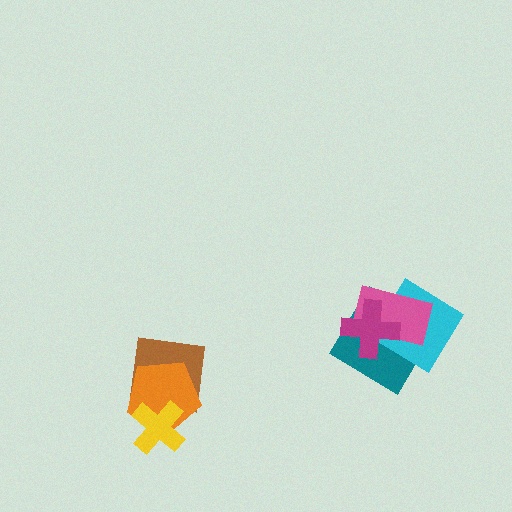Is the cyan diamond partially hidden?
Yes, it is partially covered by another shape.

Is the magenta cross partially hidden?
No, no other shape covers it.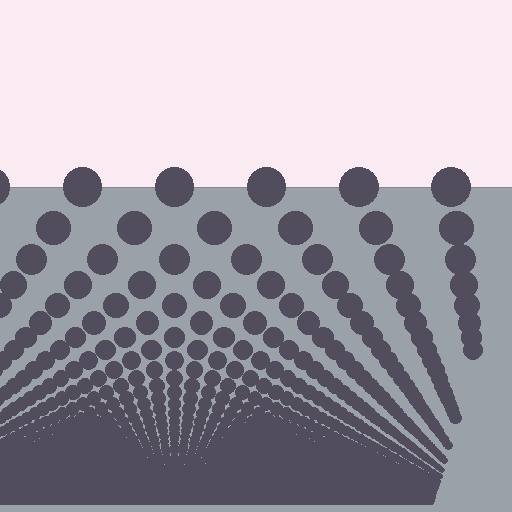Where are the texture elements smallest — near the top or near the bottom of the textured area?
Near the bottom.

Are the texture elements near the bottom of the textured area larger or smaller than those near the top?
Smaller. The gradient is inverted — elements near the bottom are smaller and denser.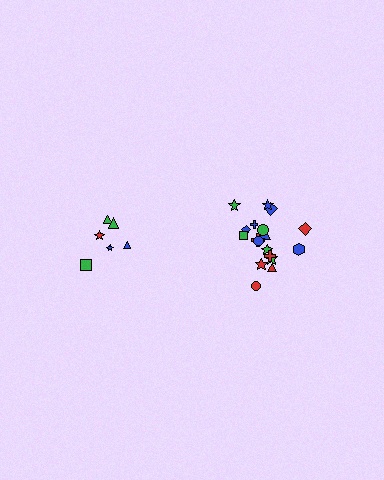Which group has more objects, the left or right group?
The right group.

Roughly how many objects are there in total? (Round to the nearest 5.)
Roughly 25 objects in total.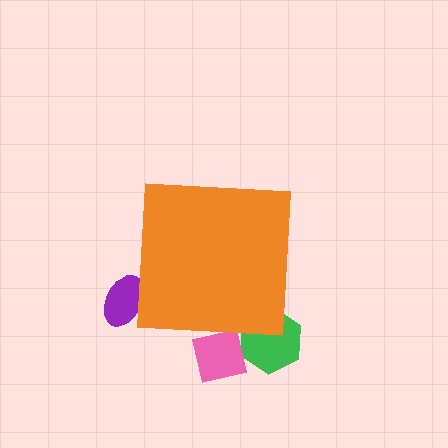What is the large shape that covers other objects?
An orange square.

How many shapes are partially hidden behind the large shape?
3 shapes are partially hidden.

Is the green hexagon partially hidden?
Yes, the green hexagon is partially hidden behind the orange square.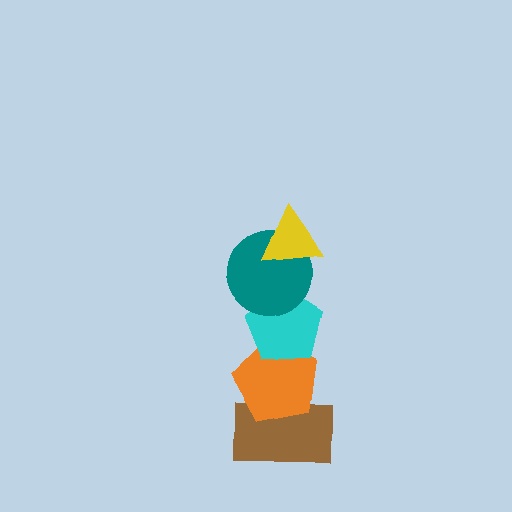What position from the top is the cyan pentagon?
The cyan pentagon is 3rd from the top.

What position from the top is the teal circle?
The teal circle is 2nd from the top.